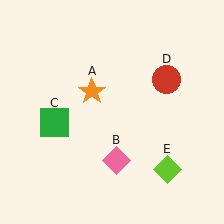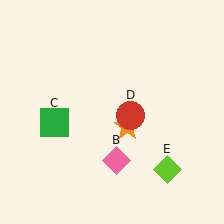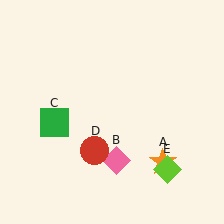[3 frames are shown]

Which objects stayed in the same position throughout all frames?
Pink diamond (object B) and green square (object C) and lime diamond (object E) remained stationary.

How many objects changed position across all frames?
2 objects changed position: orange star (object A), red circle (object D).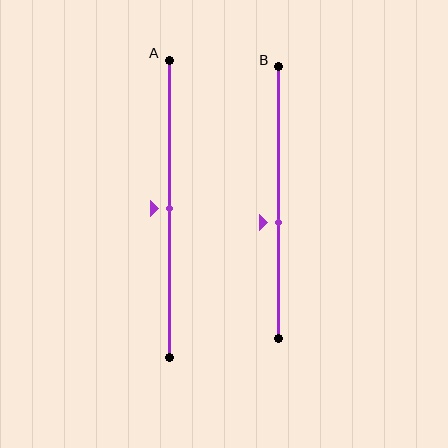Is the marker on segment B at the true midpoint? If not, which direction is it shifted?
No, the marker on segment B is shifted downward by about 7% of the segment length.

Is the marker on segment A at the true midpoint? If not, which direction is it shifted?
Yes, the marker on segment A is at the true midpoint.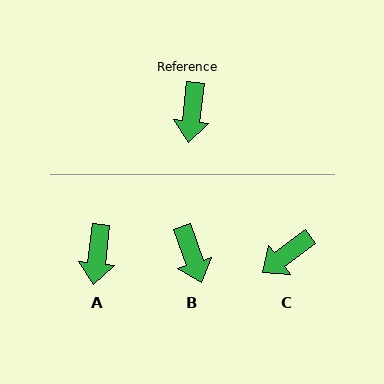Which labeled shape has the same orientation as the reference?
A.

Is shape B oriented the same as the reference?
No, it is off by about 26 degrees.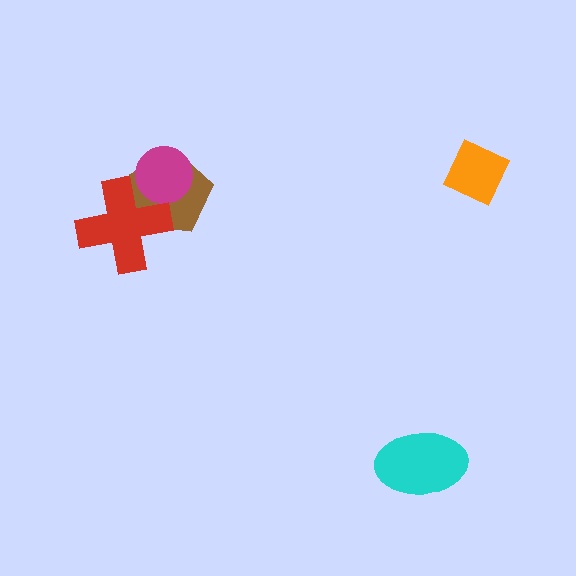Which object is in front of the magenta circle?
The red cross is in front of the magenta circle.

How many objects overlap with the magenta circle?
2 objects overlap with the magenta circle.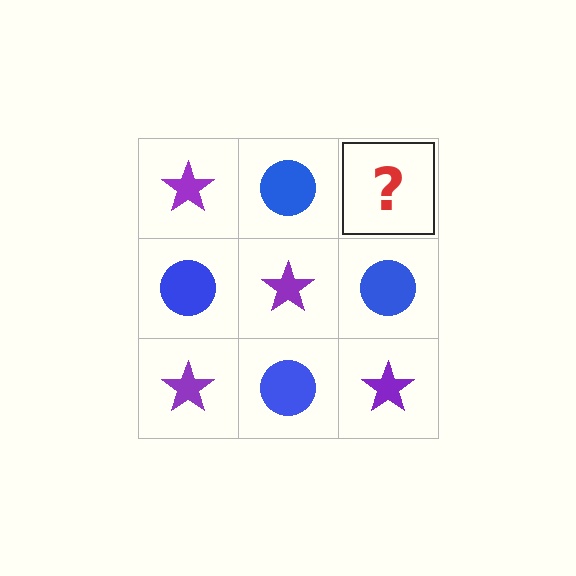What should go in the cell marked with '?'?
The missing cell should contain a purple star.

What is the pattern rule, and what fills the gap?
The rule is that it alternates purple star and blue circle in a checkerboard pattern. The gap should be filled with a purple star.